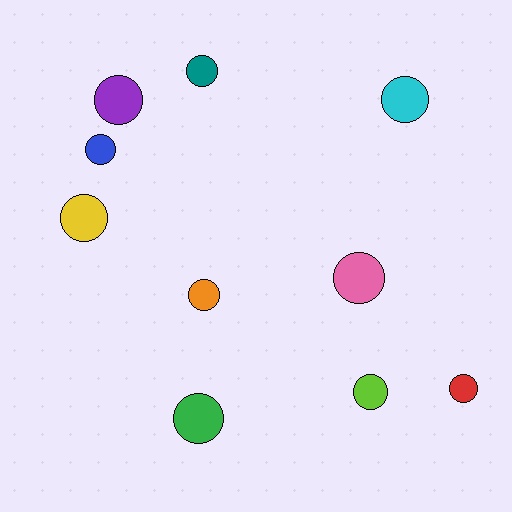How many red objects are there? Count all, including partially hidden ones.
There is 1 red object.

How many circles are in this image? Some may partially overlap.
There are 10 circles.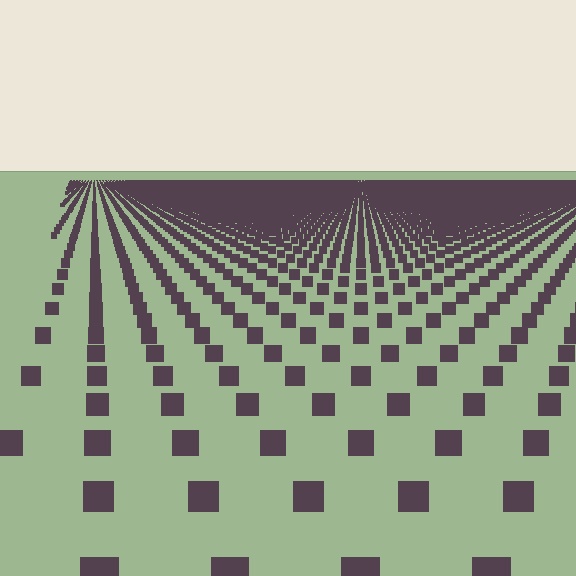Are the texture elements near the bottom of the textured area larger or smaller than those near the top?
Larger. Near the bottom, elements are closer to the viewer and appear at a bigger on-screen size.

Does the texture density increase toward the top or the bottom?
Density increases toward the top.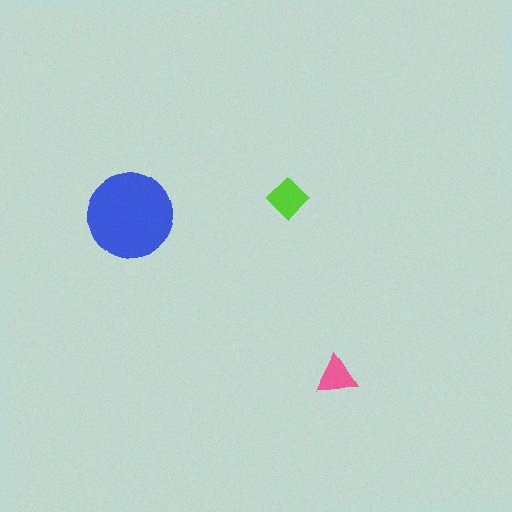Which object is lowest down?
The pink triangle is bottommost.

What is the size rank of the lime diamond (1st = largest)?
2nd.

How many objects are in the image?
There are 3 objects in the image.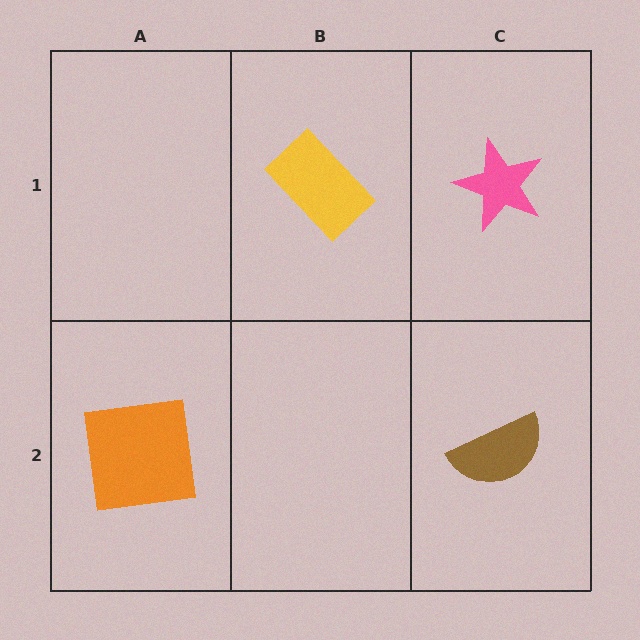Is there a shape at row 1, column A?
No, that cell is empty.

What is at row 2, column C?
A brown semicircle.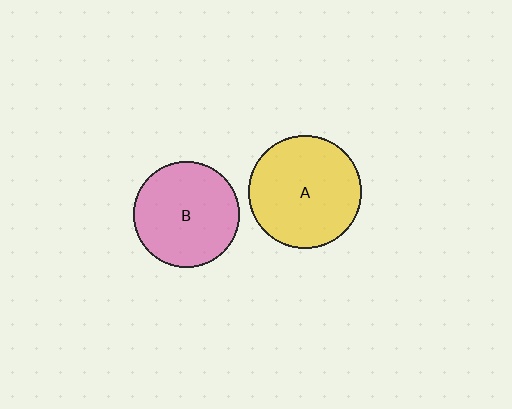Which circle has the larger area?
Circle A (yellow).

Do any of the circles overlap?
No, none of the circles overlap.